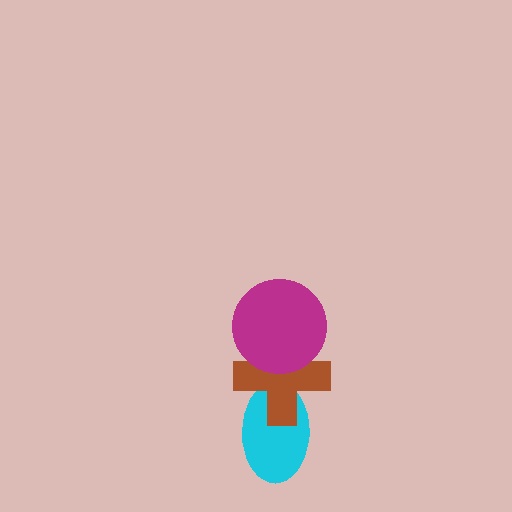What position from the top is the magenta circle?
The magenta circle is 1st from the top.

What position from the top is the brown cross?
The brown cross is 2nd from the top.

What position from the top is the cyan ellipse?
The cyan ellipse is 3rd from the top.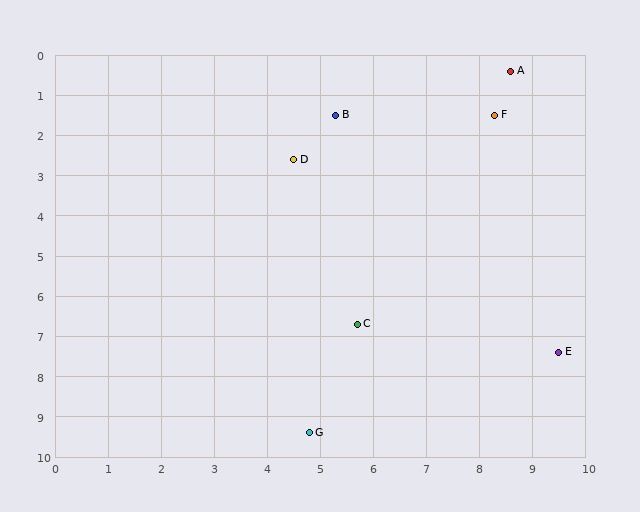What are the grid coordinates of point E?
Point E is at approximately (9.5, 7.4).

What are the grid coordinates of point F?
Point F is at approximately (8.3, 1.5).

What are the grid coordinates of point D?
Point D is at approximately (4.5, 2.6).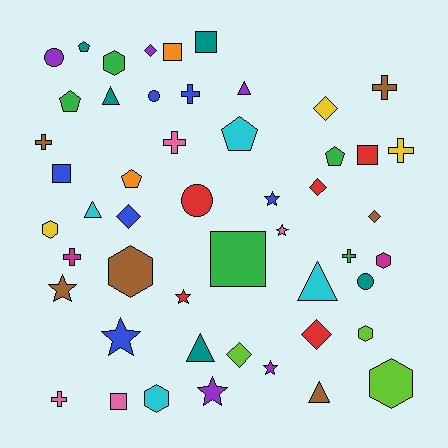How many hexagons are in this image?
There are 7 hexagons.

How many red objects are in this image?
There are 5 red objects.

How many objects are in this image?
There are 50 objects.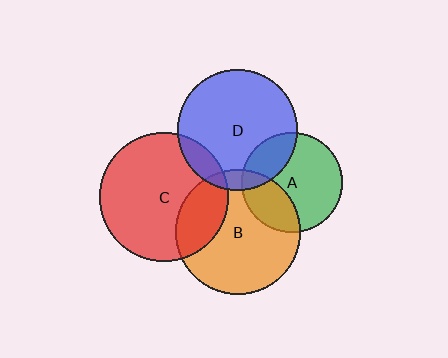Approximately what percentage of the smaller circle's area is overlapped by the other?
Approximately 10%.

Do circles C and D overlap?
Yes.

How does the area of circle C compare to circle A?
Approximately 1.6 times.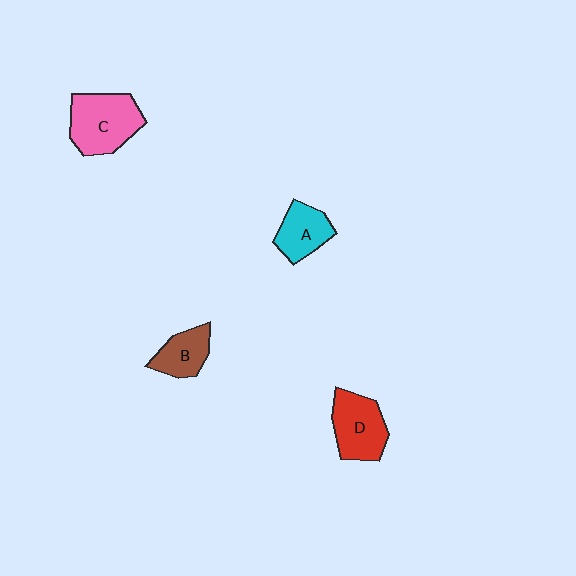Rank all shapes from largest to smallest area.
From largest to smallest: C (pink), D (red), A (cyan), B (brown).